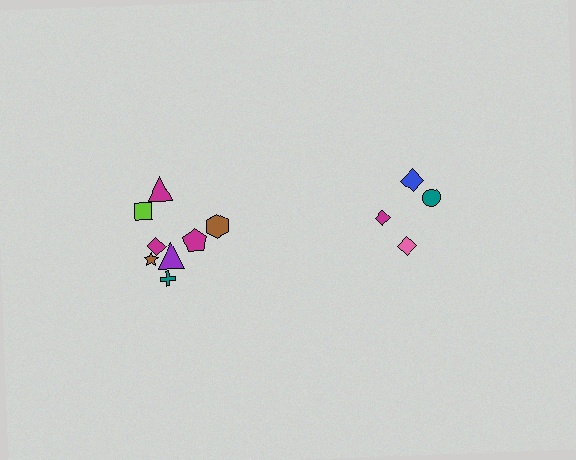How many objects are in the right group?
There are 4 objects.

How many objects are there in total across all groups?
There are 12 objects.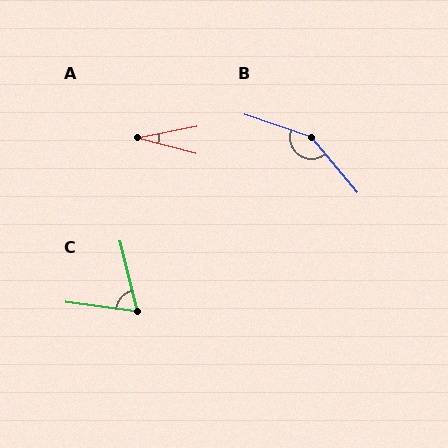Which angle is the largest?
B, at approximately 148 degrees.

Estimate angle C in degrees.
Approximately 69 degrees.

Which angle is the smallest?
A, at approximately 26 degrees.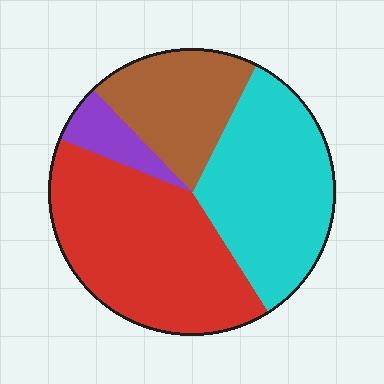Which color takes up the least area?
Purple, at roughly 5%.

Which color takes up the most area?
Red, at roughly 40%.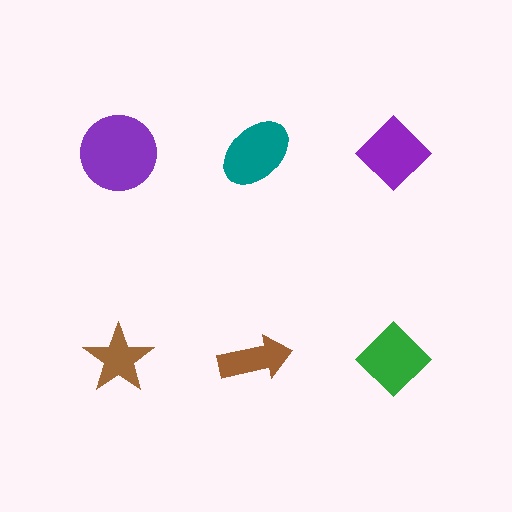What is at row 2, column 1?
A brown star.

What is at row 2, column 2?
A brown arrow.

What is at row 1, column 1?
A purple circle.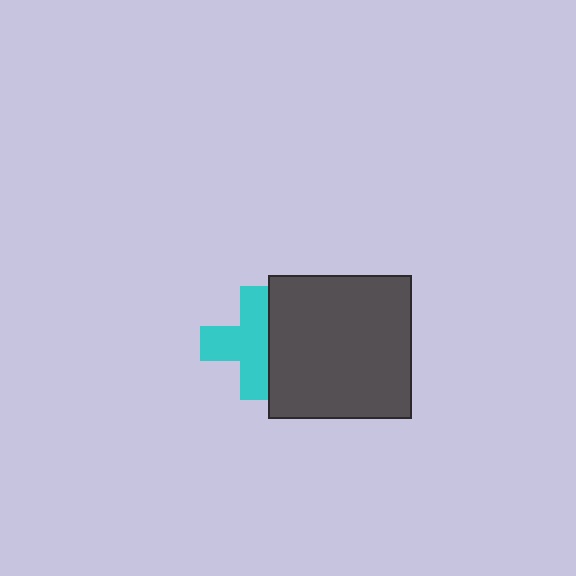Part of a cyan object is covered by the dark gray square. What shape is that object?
It is a cross.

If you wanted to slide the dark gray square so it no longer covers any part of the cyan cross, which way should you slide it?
Slide it right — that is the most direct way to separate the two shapes.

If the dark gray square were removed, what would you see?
You would see the complete cyan cross.